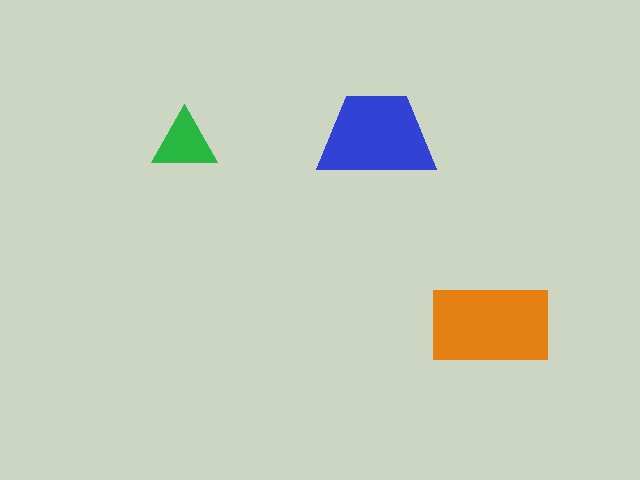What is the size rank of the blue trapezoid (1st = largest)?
2nd.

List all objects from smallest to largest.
The green triangle, the blue trapezoid, the orange rectangle.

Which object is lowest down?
The orange rectangle is bottommost.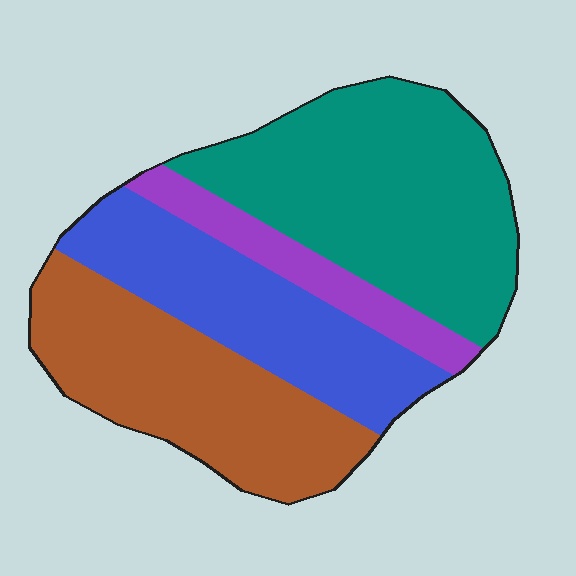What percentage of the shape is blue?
Blue takes up between a sixth and a third of the shape.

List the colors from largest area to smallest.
From largest to smallest: teal, brown, blue, purple.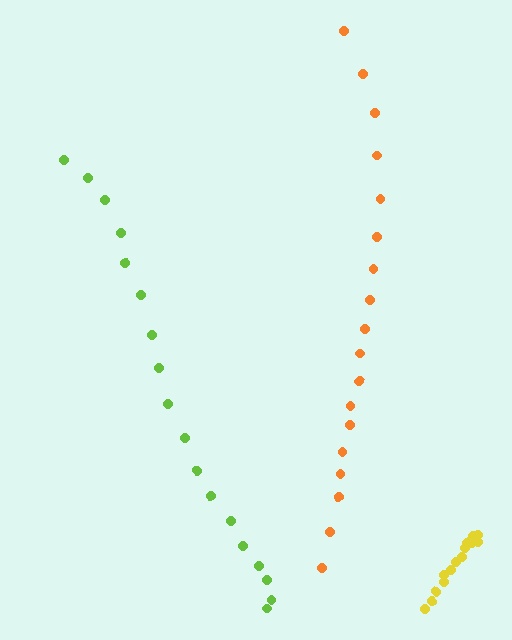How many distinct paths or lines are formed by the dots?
There are 3 distinct paths.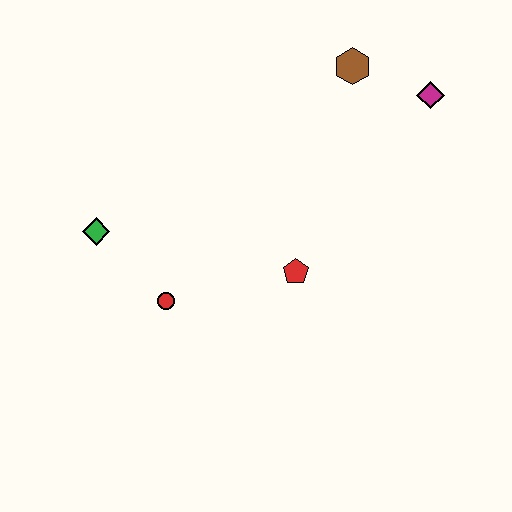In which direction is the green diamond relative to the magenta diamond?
The green diamond is to the left of the magenta diamond.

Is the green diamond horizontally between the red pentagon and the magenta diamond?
No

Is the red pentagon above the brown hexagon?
No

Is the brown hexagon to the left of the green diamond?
No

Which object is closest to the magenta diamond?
The brown hexagon is closest to the magenta diamond.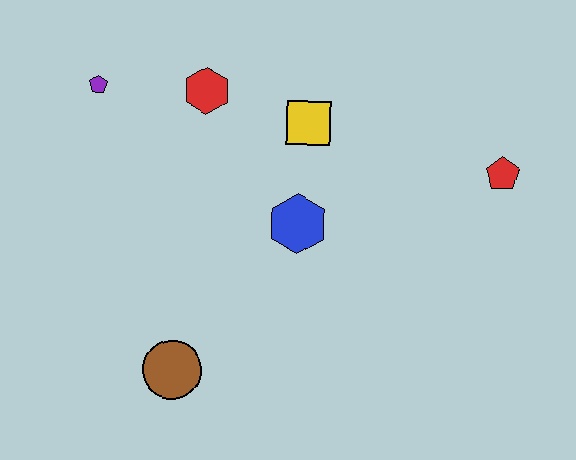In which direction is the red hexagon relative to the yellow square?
The red hexagon is to the left of the yellow square.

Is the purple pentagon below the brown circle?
No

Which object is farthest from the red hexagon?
The red pentagon is farthest from the red hexagon.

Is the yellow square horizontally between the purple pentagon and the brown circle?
No